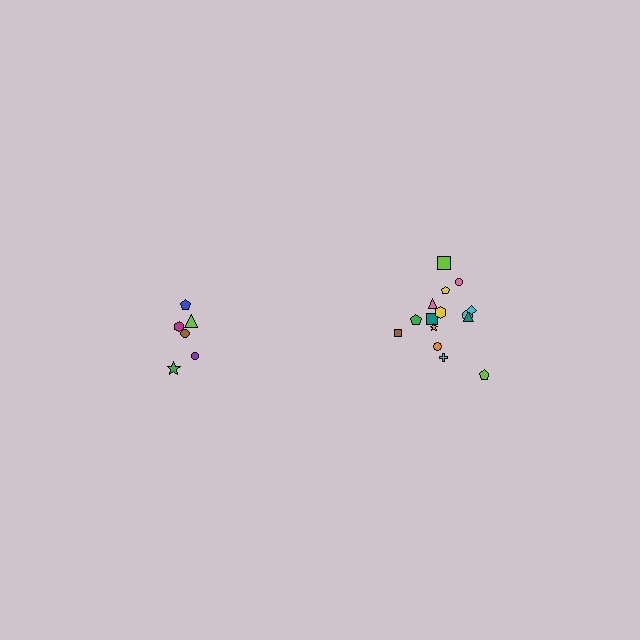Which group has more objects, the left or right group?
The right group.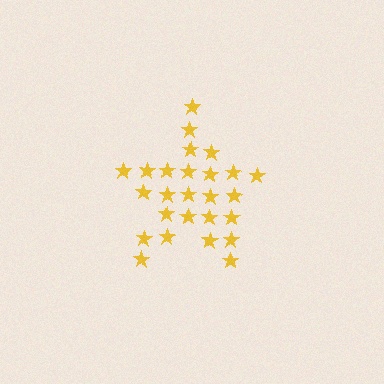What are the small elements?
The small elements are stars.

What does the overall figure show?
The overall figure shows a star.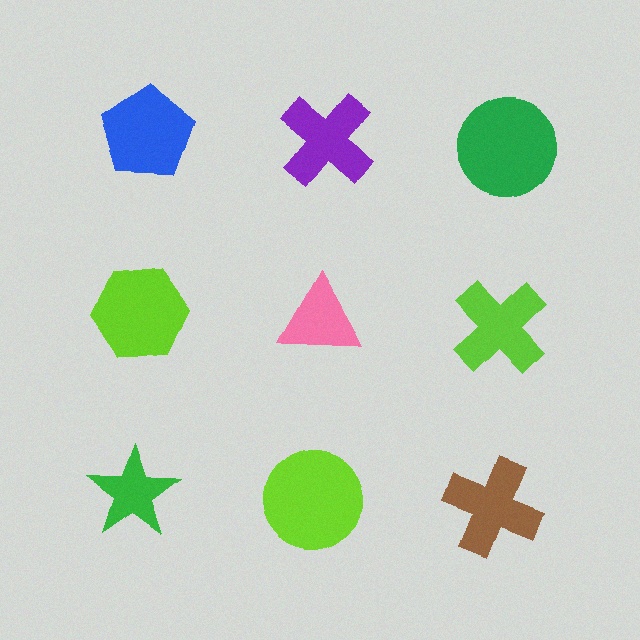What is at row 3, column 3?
A brown cross.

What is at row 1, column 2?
A purple cross.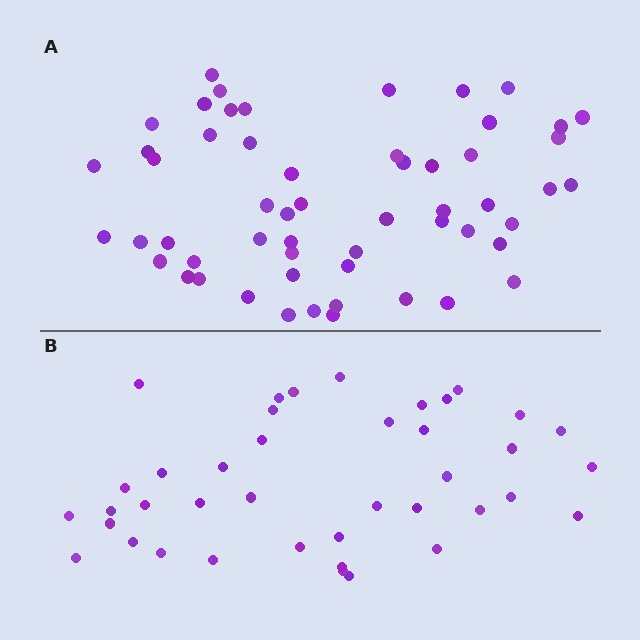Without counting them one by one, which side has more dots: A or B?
Region A (the top region) has more dots.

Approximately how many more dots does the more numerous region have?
Region A has approximately 15 more dots than region B.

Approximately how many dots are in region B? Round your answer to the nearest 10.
About 40 dots.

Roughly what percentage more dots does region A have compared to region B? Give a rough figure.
About 40% more.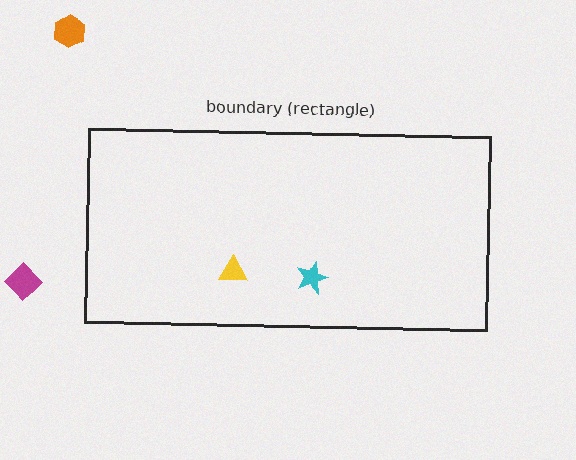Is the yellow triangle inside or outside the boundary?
Inside.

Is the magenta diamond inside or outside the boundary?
Outside.